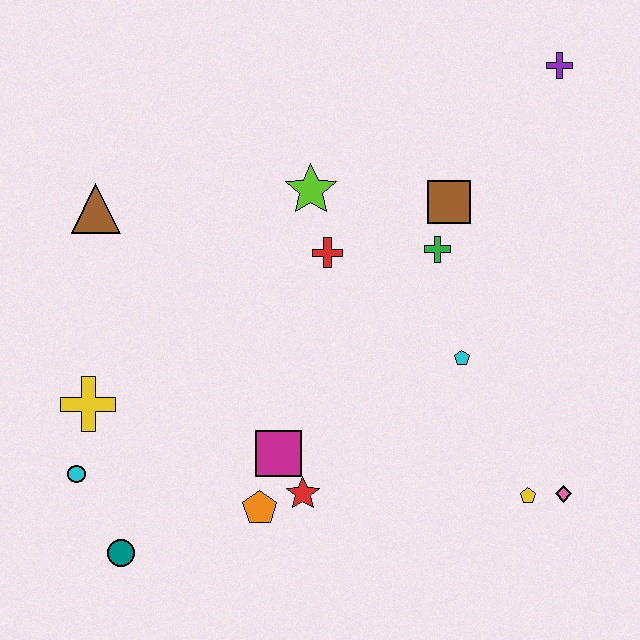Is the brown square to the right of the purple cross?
No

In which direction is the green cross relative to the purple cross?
The green cross is below the purple cross.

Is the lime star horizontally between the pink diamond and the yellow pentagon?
No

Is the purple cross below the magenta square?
No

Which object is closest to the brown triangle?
The yellow cross is closest to the brown triangle.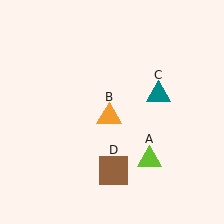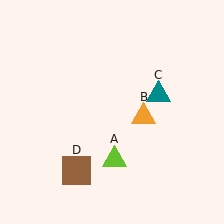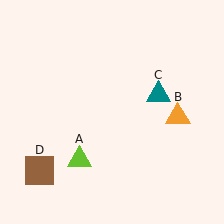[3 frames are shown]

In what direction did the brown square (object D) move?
The brown square (object D) moved left.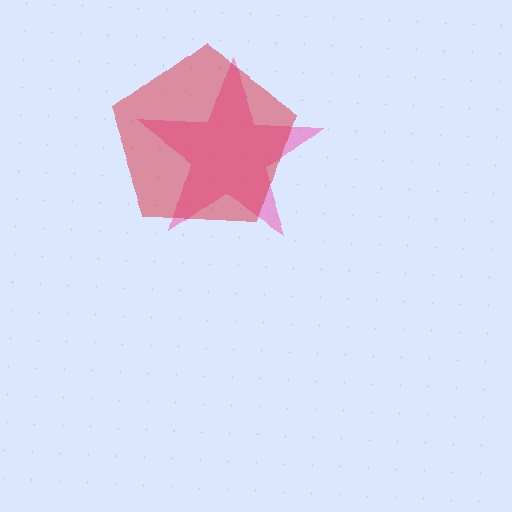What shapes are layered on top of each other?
The layered shapes are: a pink star, a red pentagon.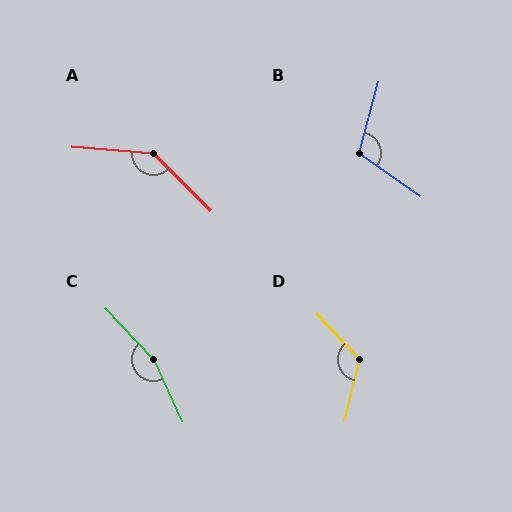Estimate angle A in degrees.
Approximately 139 degrees.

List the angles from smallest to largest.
B (110°), D (124°), A (139°), C (161°).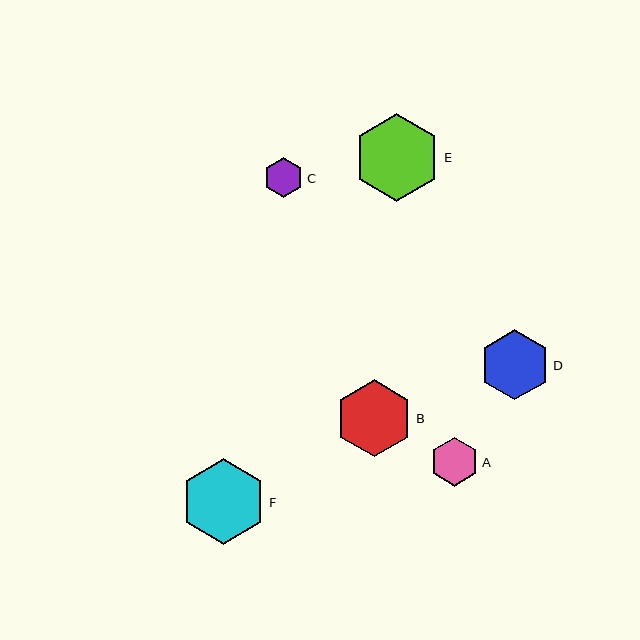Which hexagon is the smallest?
Hexagon C is the smallest with a size of approximately 40 pixels.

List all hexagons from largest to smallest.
From largest to smallest: E, F, B, D, A, C.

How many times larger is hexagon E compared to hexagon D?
Hexagon E is approximately 1.3 times the size of hexagon D.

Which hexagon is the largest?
Hexagon E is the largest with a size of approximately 88 pixels.